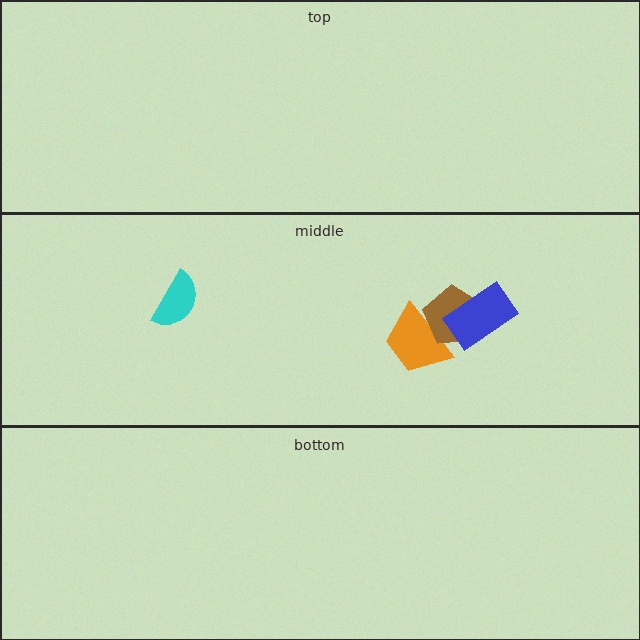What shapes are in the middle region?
The orange trapezoid, the cyan semicircle, the brown pentagon, the blue rectangle.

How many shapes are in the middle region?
4.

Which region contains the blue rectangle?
The middle region.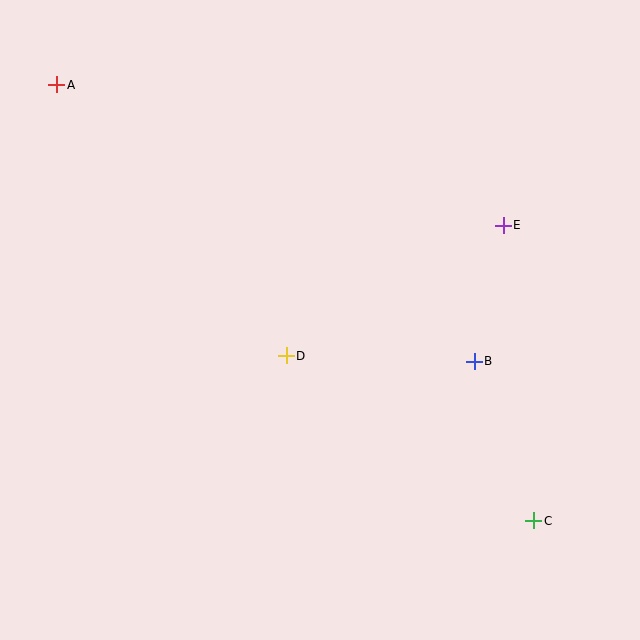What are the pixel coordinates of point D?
Point D is at (286, 356).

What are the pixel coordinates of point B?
Point B is at (474, 361).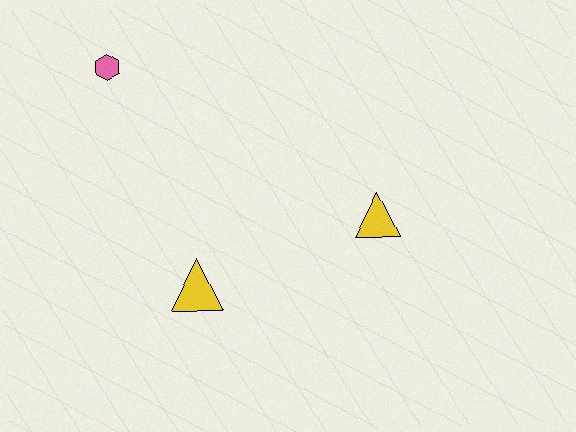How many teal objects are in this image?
There are no teal objects.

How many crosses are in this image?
There are no crosses.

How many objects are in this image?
There are 3 objects.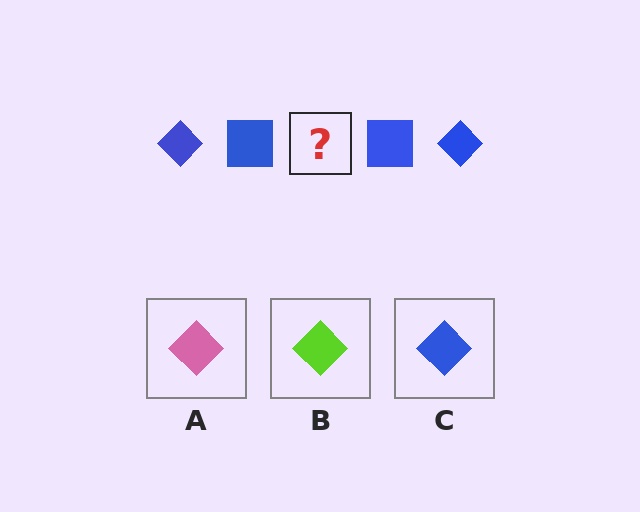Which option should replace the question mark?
Option C.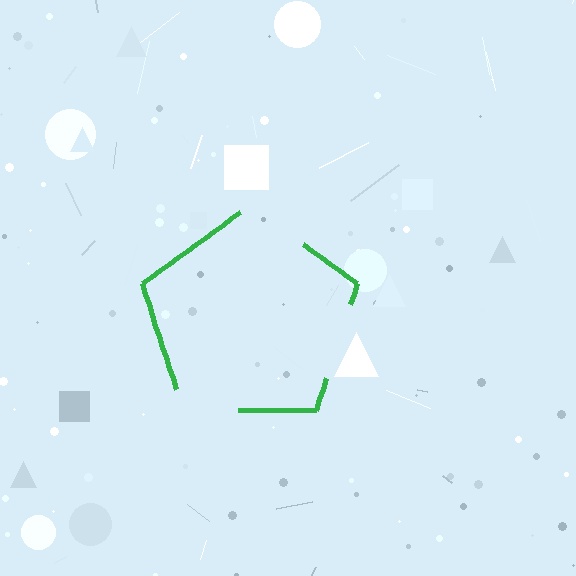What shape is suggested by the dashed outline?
The dashed outline suggests a pentagon.